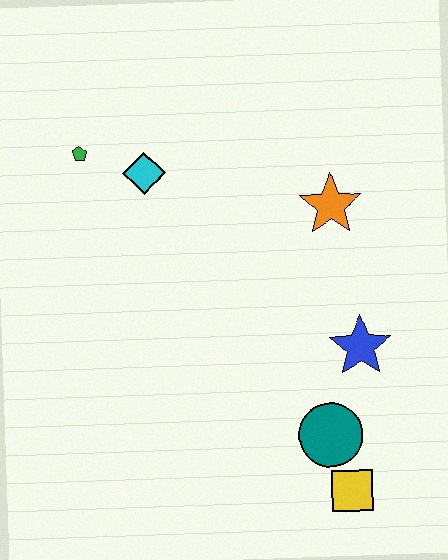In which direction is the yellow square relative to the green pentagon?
The yellow square is below the green pentagon.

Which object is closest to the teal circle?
The yellow square is closest to the teal circle.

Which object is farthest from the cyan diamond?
The yellow square is farthest from the cyan diamond.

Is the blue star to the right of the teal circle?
Yes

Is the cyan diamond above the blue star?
Yes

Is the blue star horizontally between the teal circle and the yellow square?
No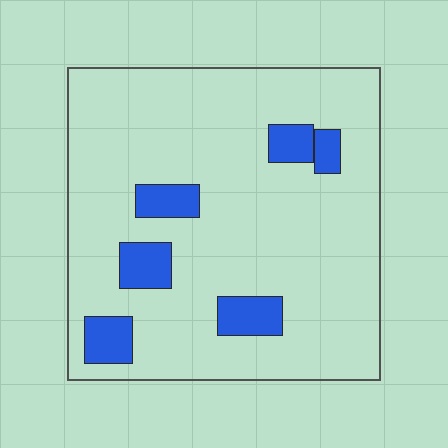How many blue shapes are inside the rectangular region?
6.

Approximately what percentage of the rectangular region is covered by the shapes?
Approximately 15%.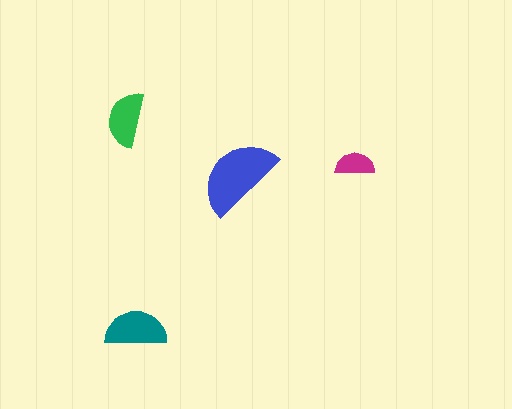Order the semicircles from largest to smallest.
the blue one, the teal one, the green one, the magenta one.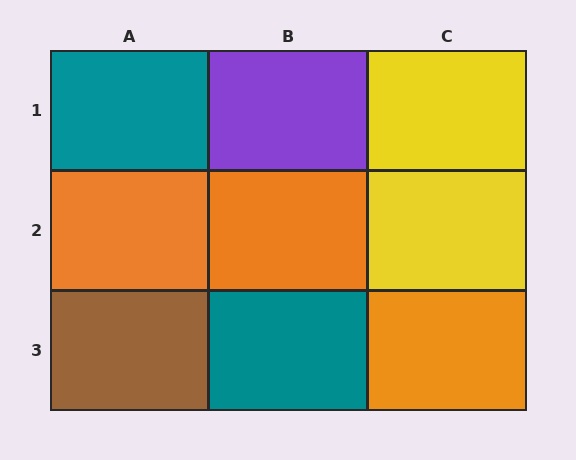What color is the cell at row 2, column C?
Yellow.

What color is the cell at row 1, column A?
Teal.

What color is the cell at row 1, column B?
Purple.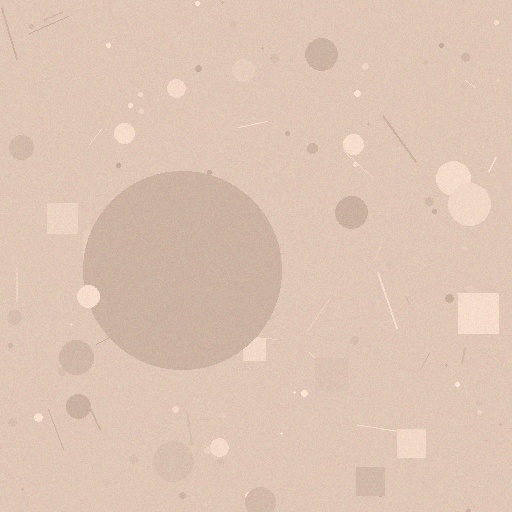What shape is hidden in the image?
A circle is hidden in the image.